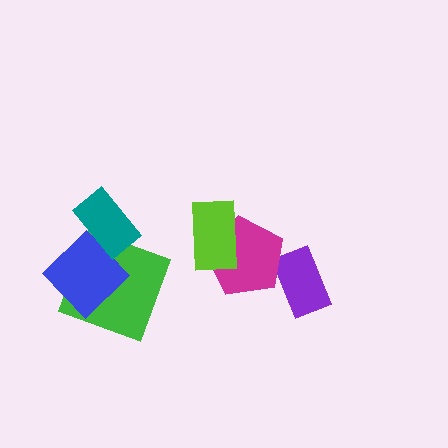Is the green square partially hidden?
Yes, it is partially covered by another shape.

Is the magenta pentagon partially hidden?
Yes, it is partially covered by another shape.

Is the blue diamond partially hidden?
Yes, it is partially covered by another shape.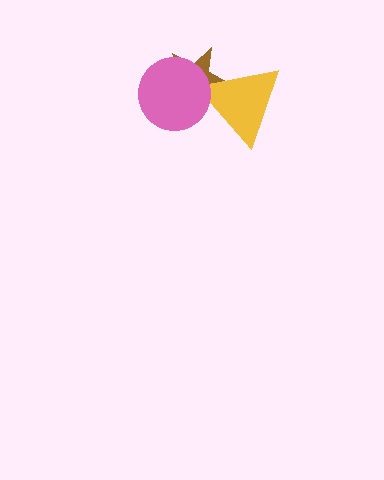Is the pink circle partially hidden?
No, no other shape covers it.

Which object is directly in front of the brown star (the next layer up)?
The yellow triangle is directly in front of the brown star.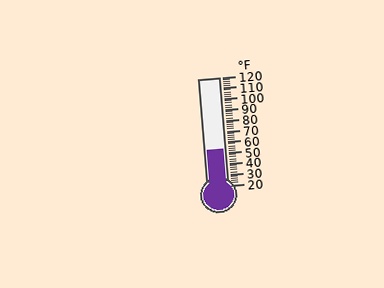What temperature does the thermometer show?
The thermometer shows approximately 54°F.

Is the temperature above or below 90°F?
The temperature is below 90°F.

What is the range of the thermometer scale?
The thermometer scale ranges from 20°F to 120°F.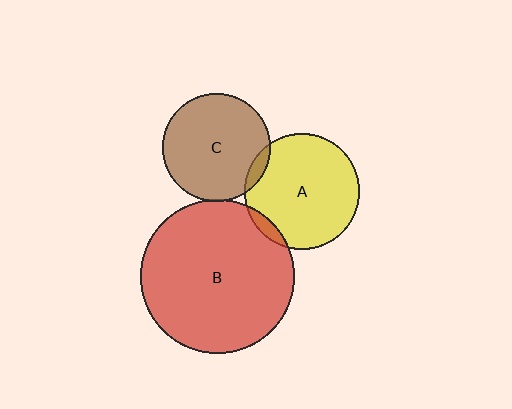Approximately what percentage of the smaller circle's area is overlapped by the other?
Approximately 5%.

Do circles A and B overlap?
Yes.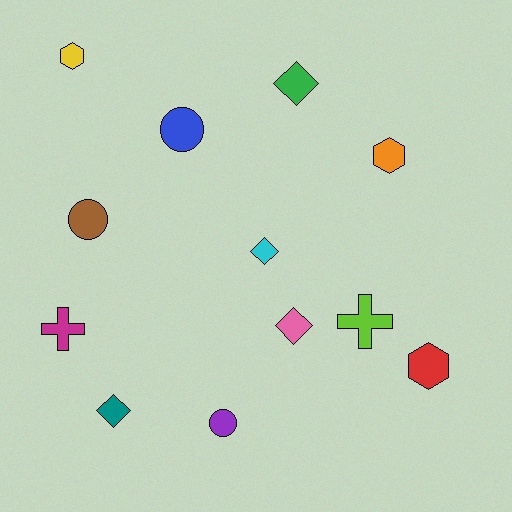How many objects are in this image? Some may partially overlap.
There are 12 objects.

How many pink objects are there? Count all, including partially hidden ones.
There is 1 pink object.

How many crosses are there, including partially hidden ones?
There are 2 crosses.